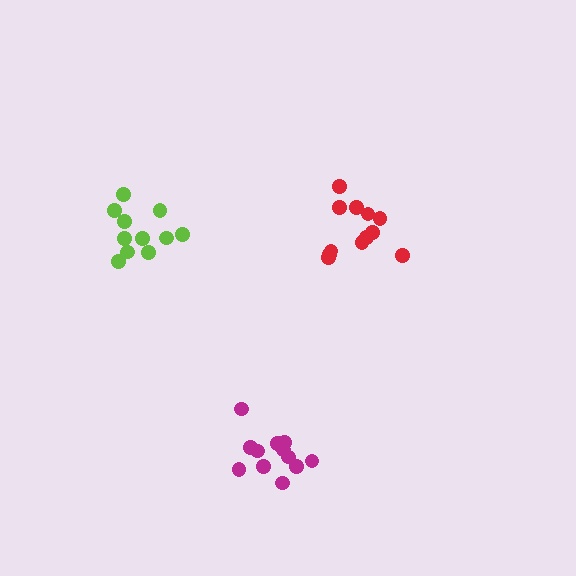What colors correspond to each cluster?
The clusters are colored: lime, magenta, red.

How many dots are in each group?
Group 1: 11 dots, Group 2: 12 dots, Group 3: 12 dots (35 total).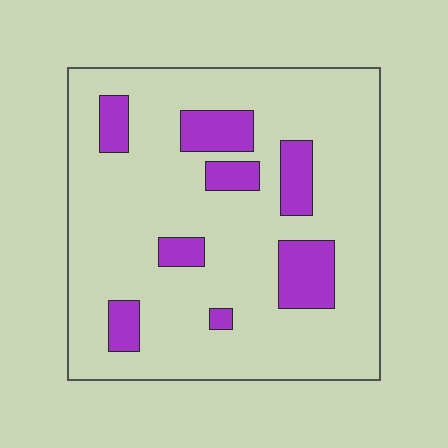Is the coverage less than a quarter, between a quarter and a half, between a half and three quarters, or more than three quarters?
Less than a quarter.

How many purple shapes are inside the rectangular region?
8.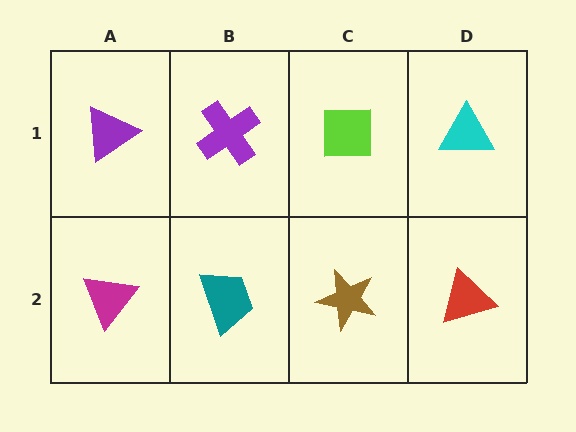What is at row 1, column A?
A purple triangle.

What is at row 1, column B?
A purple cross.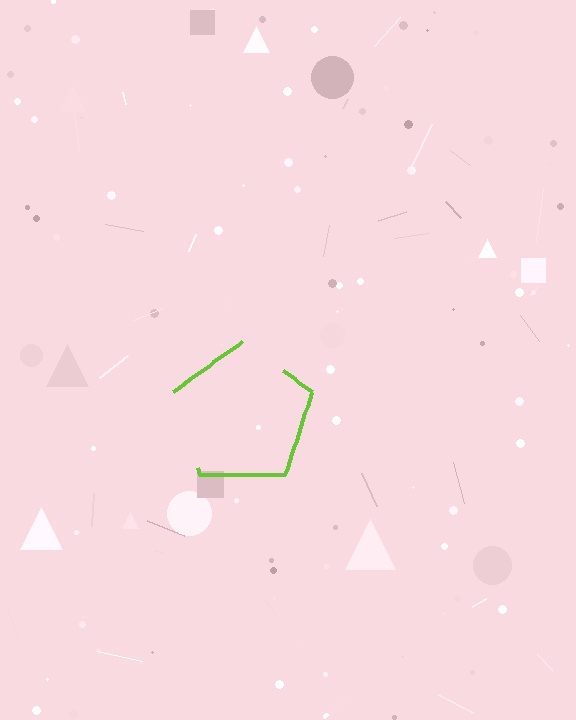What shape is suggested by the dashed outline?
The dashed outline suggests a pentagon.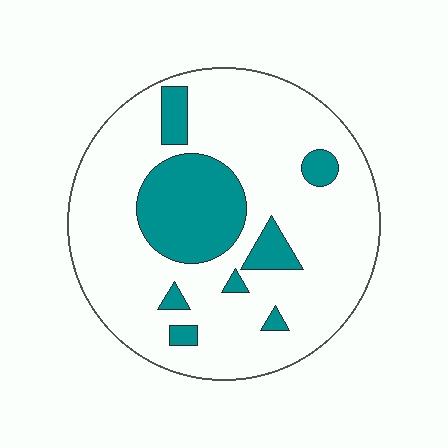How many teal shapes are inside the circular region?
8.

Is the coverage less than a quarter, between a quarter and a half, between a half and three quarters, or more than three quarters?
Less than a quarter.